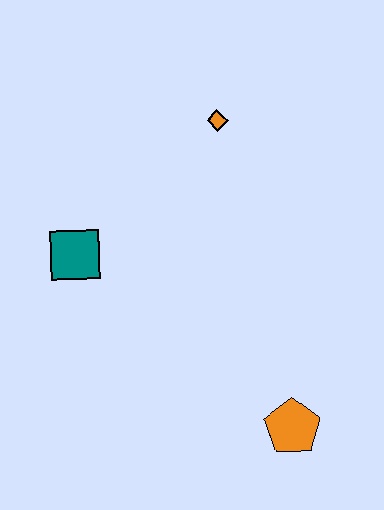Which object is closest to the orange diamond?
The teal square is closest to the orange diamond.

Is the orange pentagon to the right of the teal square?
Yes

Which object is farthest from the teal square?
The orange pentagon is farthest from the teal square.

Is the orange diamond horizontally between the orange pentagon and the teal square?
Yes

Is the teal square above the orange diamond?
No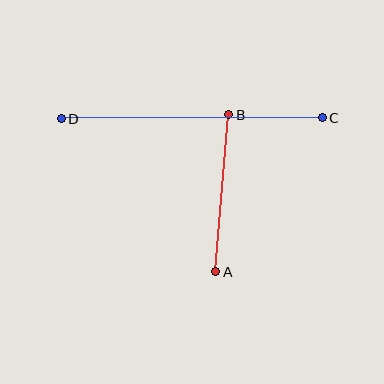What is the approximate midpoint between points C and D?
The midpoint is at approximately (192, 118) pixels.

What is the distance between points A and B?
The distance is approximately 158 pixels.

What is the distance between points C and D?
The distance is approximately 261 pixels.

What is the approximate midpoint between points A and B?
The midpoint is at approximately (222, 193) pixels.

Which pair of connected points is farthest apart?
Points C and D are farthest apart.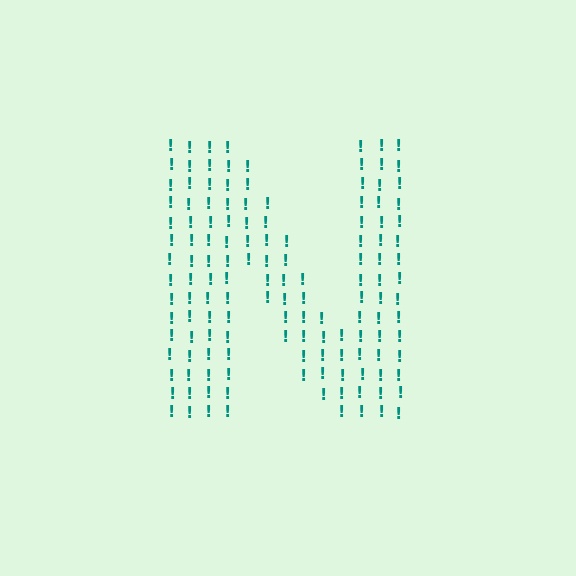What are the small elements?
The small elements are exclamation marks.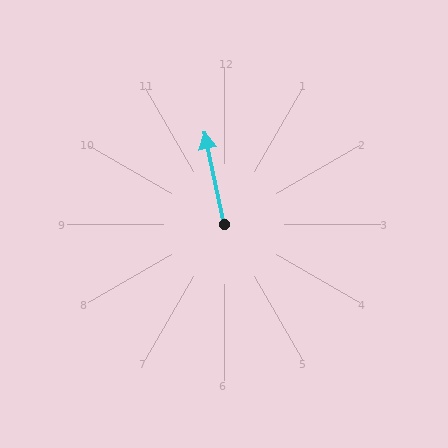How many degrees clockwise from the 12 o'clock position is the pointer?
Approximately 348 degrees.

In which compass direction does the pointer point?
North.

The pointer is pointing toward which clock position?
Roughly 12 o'clock.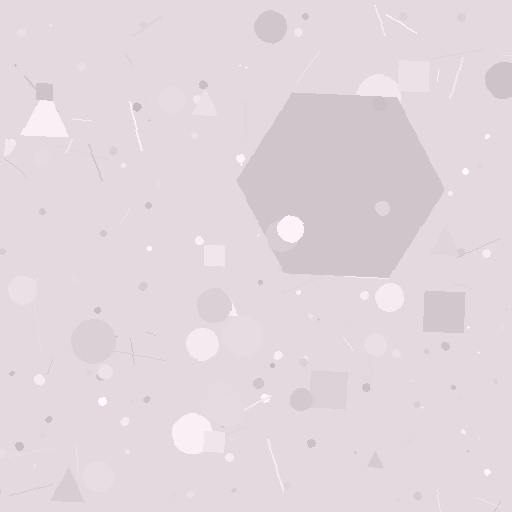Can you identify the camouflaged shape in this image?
The camouflaged shape is a hexagon.